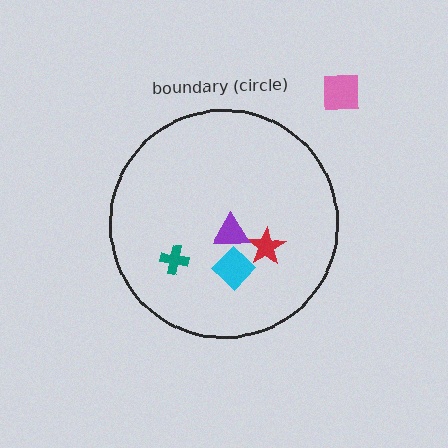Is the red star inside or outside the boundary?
Inside.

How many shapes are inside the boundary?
4 inside, 1 outside.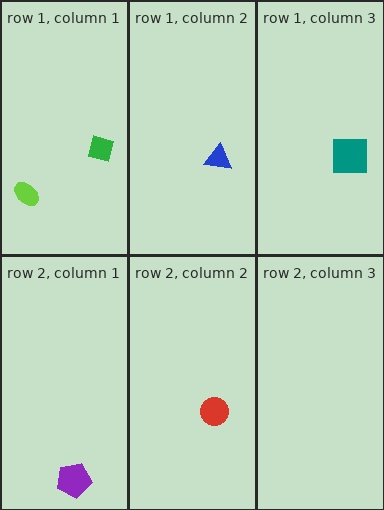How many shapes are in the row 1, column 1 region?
2.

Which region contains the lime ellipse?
The row 1, column 1 region.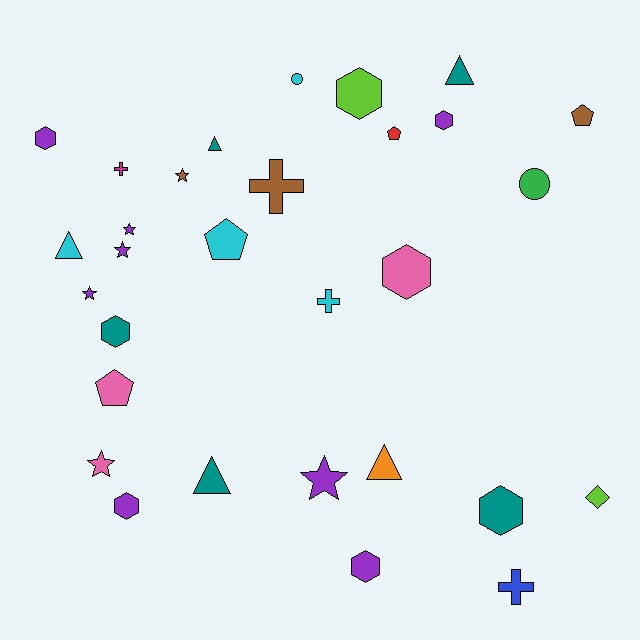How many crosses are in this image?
There are 4 crosses.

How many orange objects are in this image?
There is 1 orange object.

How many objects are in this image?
There are 30 objects.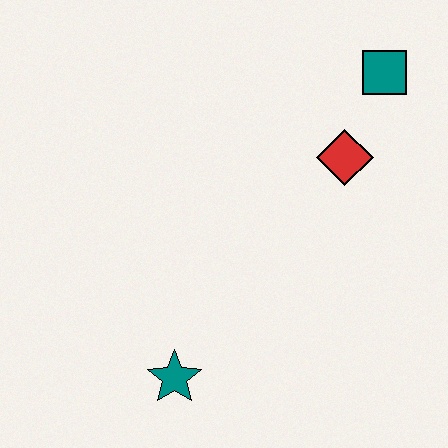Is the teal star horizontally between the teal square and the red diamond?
No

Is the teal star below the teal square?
Yes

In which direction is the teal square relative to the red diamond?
The teal square is above the red diamond.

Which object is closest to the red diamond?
The teal square is closest to the red diamond.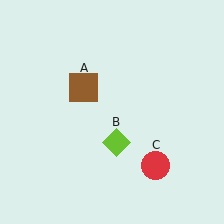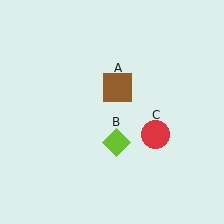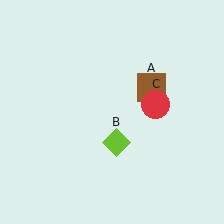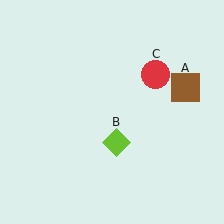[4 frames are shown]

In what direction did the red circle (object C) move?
The red circle (object C) moved up.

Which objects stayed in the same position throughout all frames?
Lime diamond (object B) remained stationary.